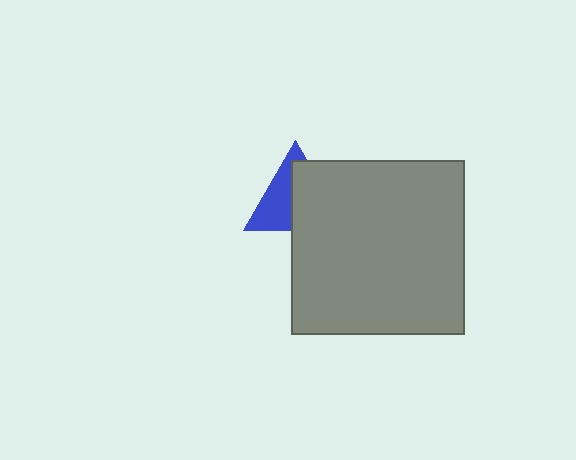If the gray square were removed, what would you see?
You would see the complete blue triangle.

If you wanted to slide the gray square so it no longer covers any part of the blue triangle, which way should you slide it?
Slide it toward the lower-right — that is the most direct way to separate the two shapes.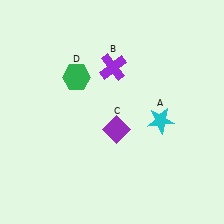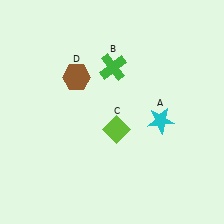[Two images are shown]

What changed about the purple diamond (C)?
In Image 1, C is purple. In Image 2, it changed to lime.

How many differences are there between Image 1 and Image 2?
There are 3 differences between the two images.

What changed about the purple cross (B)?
In Image 1, B is purple. In Image 2, it changed to green.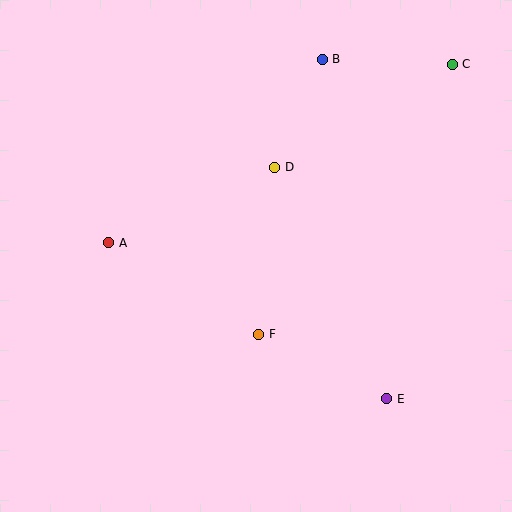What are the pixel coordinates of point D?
Point D is at (275, 167).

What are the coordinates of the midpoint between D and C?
The midpoint between D and C is at (363, 116).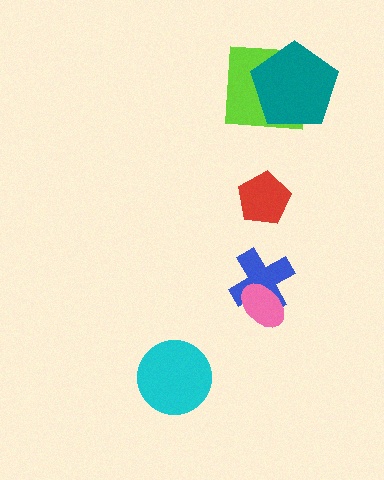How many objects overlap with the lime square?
1 object overlaps with the lime square.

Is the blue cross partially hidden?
Yes, it is partially covered by another shape.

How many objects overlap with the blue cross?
1 object overlaps with the blue cross.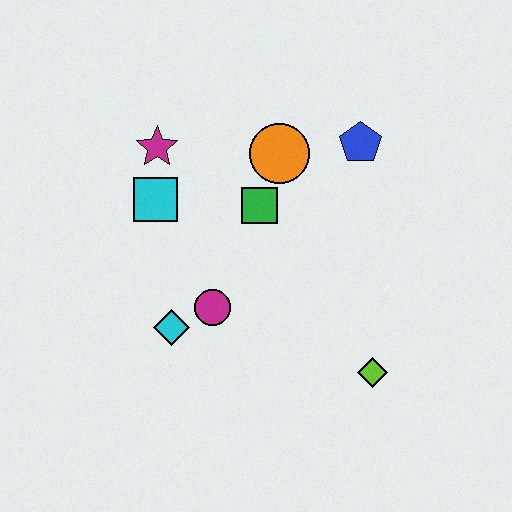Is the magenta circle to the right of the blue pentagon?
No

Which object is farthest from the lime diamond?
The magenta star is farthest from the lime diamond.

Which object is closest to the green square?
The orange circle is closest to the green square.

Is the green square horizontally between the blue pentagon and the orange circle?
No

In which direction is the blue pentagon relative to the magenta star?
The blue pentagon is to the right of the magenta star.